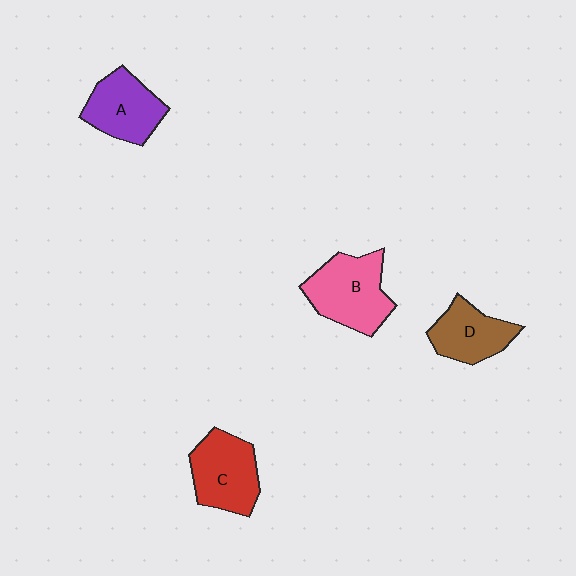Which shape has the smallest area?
Shape D (brown).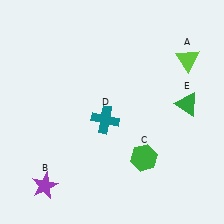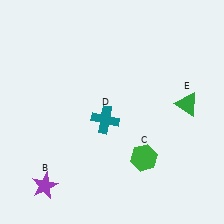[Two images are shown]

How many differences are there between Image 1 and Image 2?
There is 1 difference between the two images.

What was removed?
The lime triangle (A) was removed in Image 2.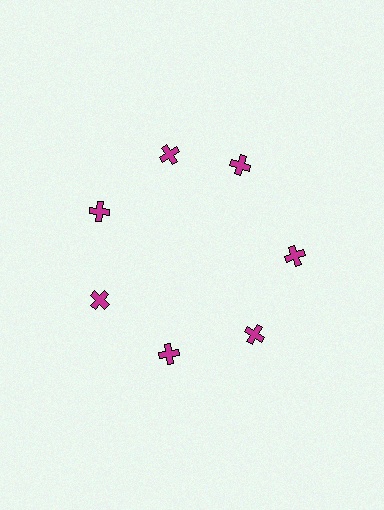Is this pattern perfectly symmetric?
No. The 7 magenta crosses are arranged in a ring, but one element near the 1 o'clock position is rotated out of alignment along the ring, breaking the 7-fold rotational symmetry.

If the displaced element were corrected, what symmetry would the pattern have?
It would have 7-fold rotational symmetry — the pattern would map onto itself every 51 degrees.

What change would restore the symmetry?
The symmetry would be restored by rotating it back into even spacing with its neighbors so that all 7 crosses sit at equal angles and equal distance from the center.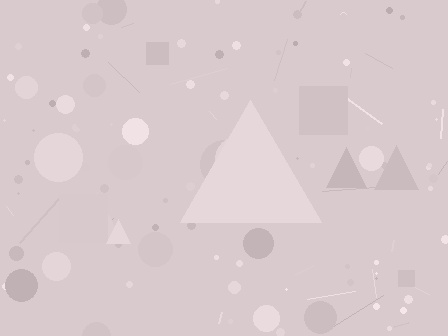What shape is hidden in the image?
A triangle is hidden in the image.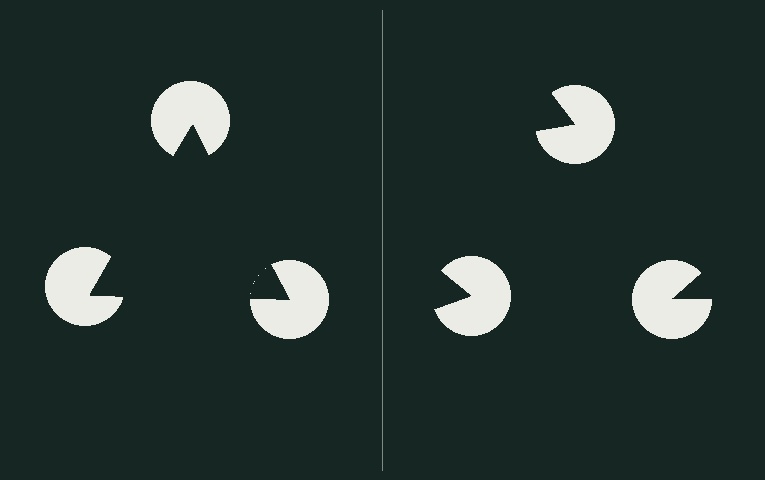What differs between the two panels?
The pac-man discs are positioned identically on both sides; only the wedge orientations differ. On the left they align to a triangle; on the right they are misaligned.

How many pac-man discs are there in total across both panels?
6 — 3 on each side.